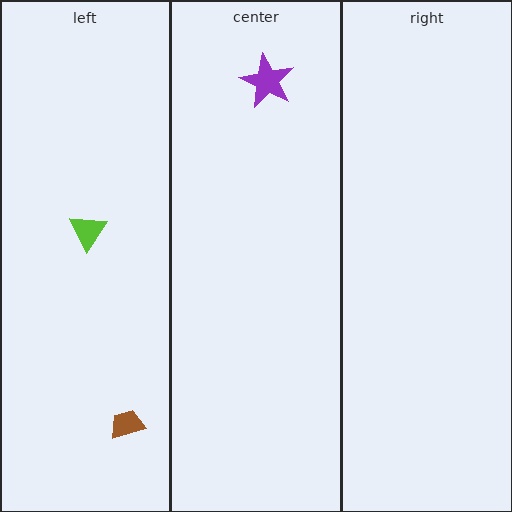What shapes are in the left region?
The lime triangle, the brown trapezoid.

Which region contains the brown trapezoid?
The left region.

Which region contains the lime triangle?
The left region.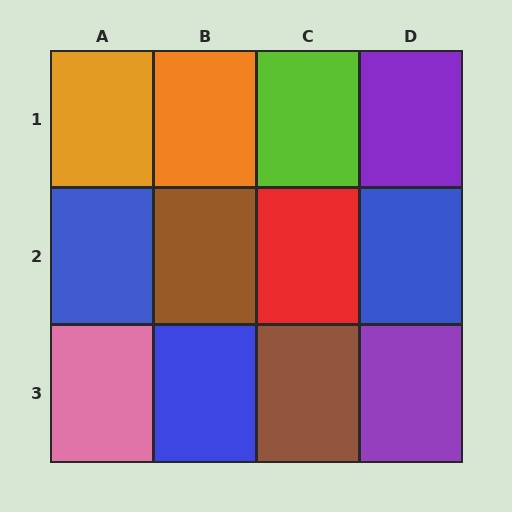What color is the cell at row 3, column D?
Purple.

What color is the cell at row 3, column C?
Brown.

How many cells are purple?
2 cells are purple.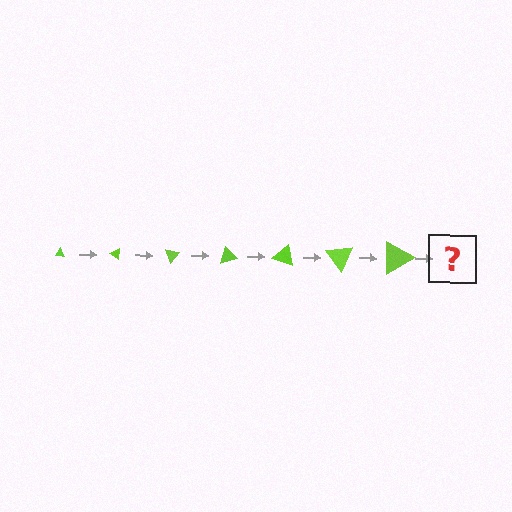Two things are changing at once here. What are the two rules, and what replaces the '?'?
The two rules are that the triangle grows larger each step and it rotates 35 degrees each step. The '?' should be a triangle, larger than the previous one and rotated 245 degrees from the start.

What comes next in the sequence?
The next element should be a triangle, larger than the previous one and rotated 245 degrees from the start.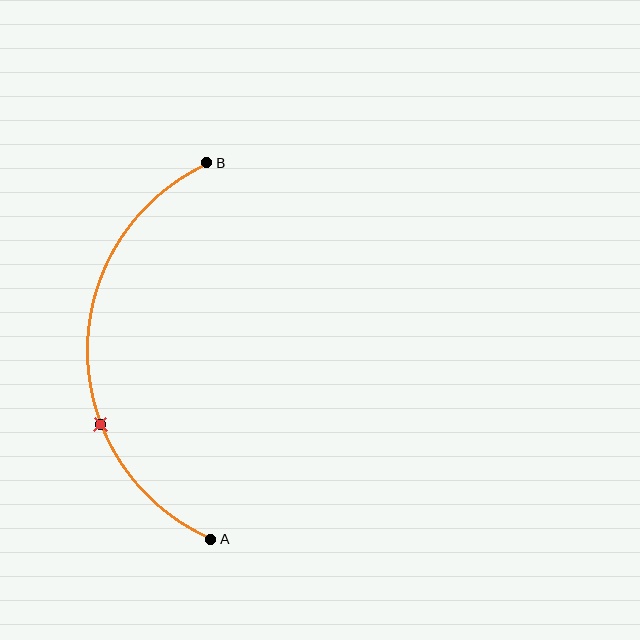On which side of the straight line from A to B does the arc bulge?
The arc bulges to the left of the straight line connecting A and B.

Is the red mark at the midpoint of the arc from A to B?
No. The red mark lies on the arc but is closer to endpoint A. The arc midpoint would be at the point on the curve equidistant along the arc from both A and B.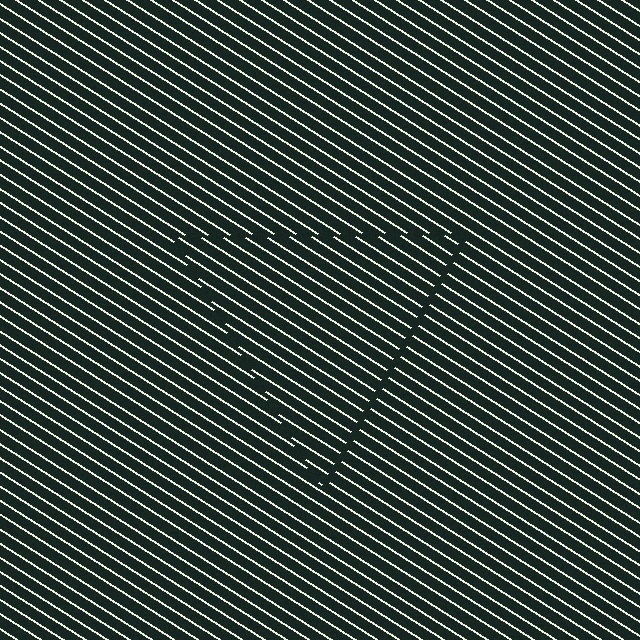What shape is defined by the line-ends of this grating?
An illusory triangle. The interior of the shape contains the same grating, shifted by half a period — the contour is defined by the phase discontinuity where line-ends from the inner and outer gratings abut.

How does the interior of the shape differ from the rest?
The interior of the shape contains the same grating, shifted by half a period — the contour is defined by the phase discontinuity where line-ends from the inner and outer gratings abut.